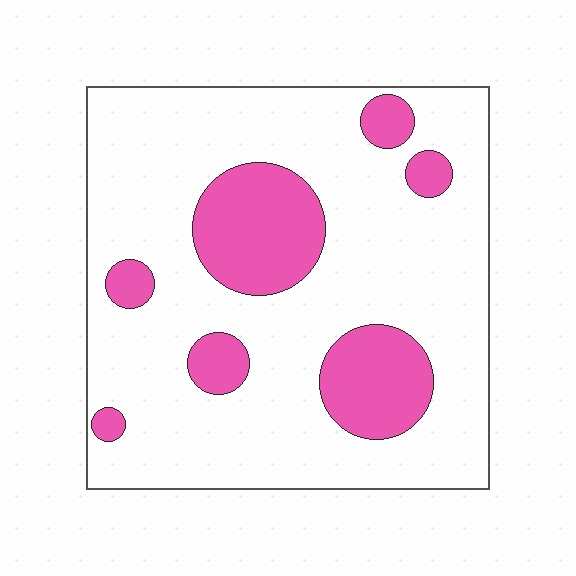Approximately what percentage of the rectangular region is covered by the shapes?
Approximately 20%.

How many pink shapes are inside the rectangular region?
7.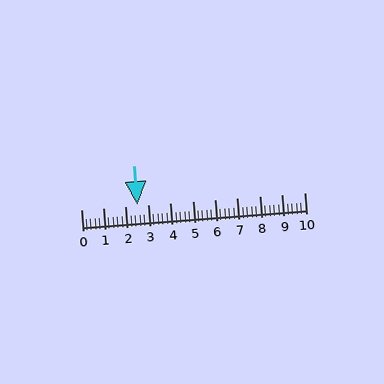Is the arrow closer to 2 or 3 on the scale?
The arrow is closer to 3.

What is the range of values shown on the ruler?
The ruler shows values from 0 to 10.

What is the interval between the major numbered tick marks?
The major tick marks are spaced 1 units apart.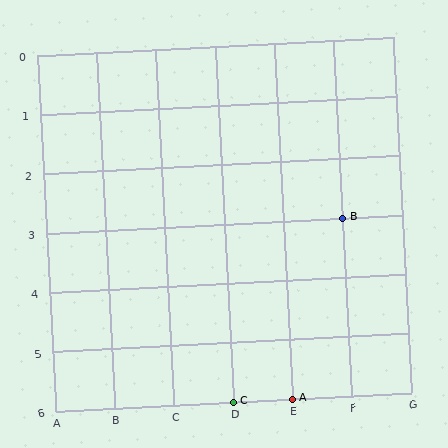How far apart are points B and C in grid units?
Points B and C are 2 columns and 3 rows apart (about 3.6 grid units diagonally).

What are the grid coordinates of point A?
Point A is at grid coordinates (E, 6).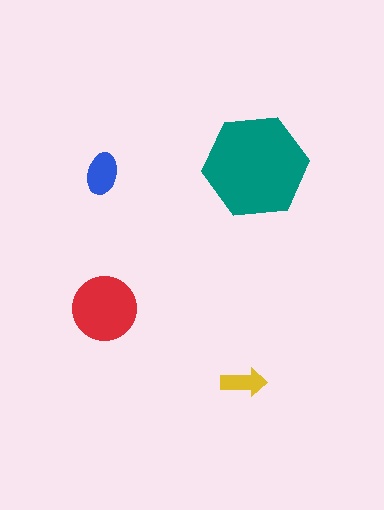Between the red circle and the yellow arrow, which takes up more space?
The red circle.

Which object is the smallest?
The yellow arrow.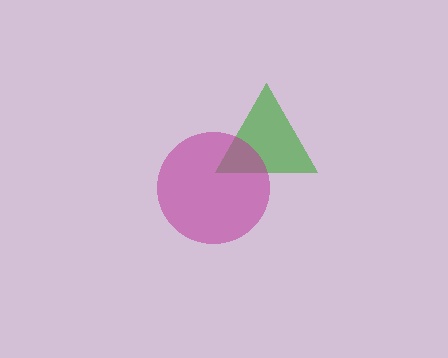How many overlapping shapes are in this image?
There are 2 overlapping shapes in the image.